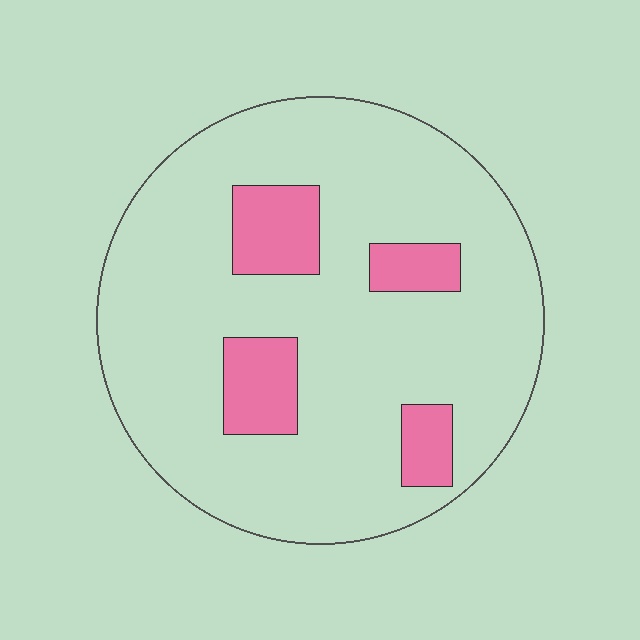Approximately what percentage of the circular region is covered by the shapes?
Approximately 15%.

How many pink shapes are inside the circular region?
4.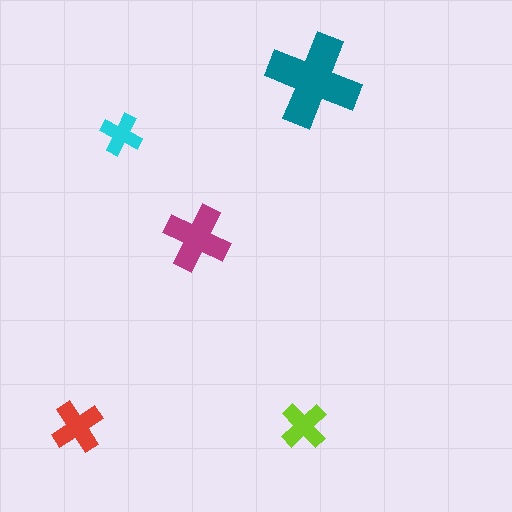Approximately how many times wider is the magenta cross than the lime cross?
About 1.5 times wider.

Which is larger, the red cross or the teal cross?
The teal one.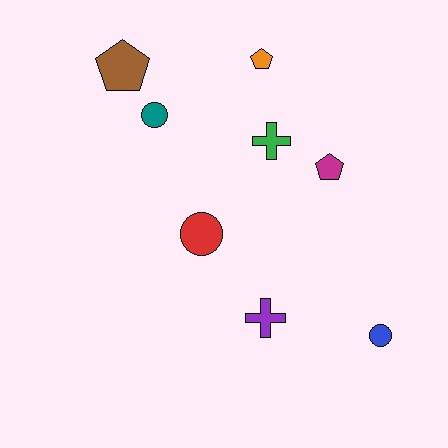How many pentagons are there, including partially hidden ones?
There are 3 pentagons.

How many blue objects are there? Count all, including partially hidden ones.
There is 1 blue object.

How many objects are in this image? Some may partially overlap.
There are 8 objects.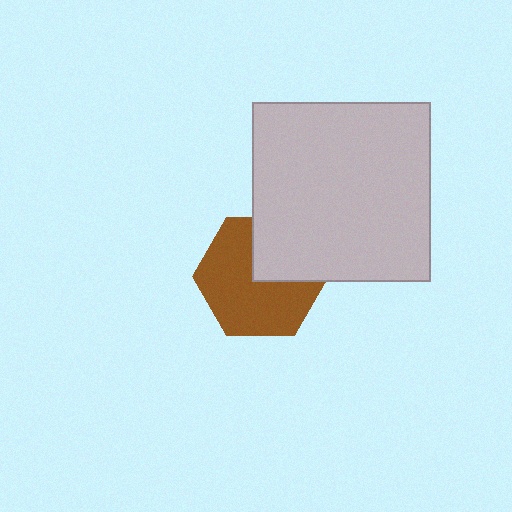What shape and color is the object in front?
The object in front is a light gray square.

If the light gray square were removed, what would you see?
You would see the complete brown hexagon.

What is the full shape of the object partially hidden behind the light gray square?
The partially hidden object is a brown hexagon.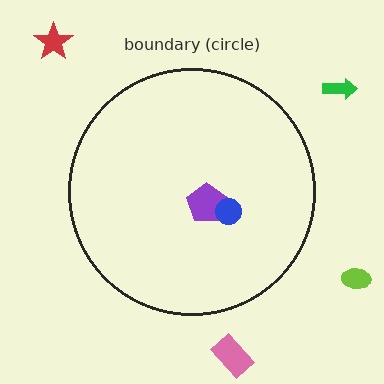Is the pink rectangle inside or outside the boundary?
Outside.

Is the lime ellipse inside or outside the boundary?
Outside.